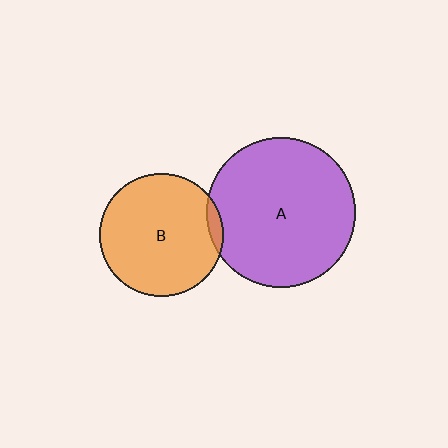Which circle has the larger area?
Circle A (purple).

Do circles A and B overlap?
Yes.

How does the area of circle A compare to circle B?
Approximately 1.5 times.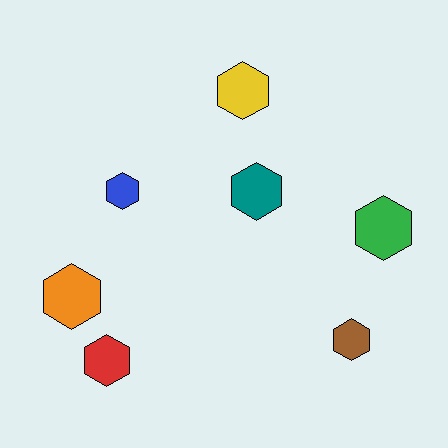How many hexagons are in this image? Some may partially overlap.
There are 7 hexagons.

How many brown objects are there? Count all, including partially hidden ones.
There is 1 brown object.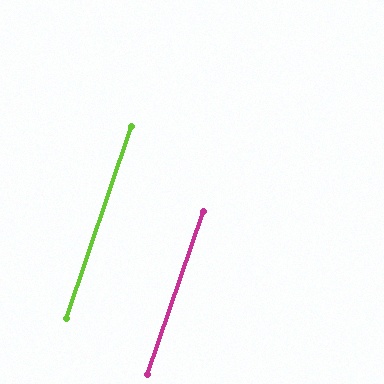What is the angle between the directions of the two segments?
Approximately 0 degrees.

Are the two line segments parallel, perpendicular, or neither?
Parallel — their directions differ by only 0.3°.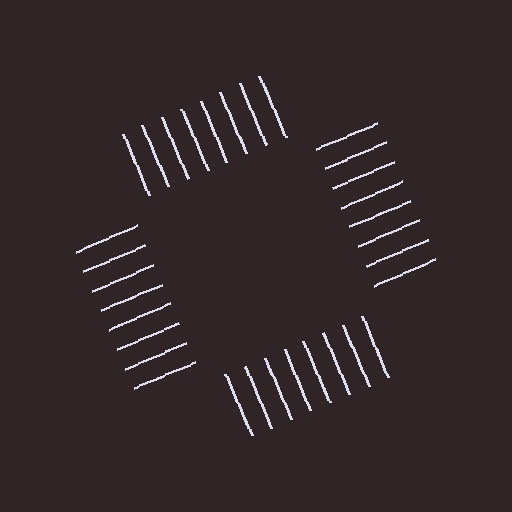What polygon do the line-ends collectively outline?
An illusory square — the line segments terminate on its edges but no continuous stroke is drawn.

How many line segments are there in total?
32 — 8 along each of the 4 edges.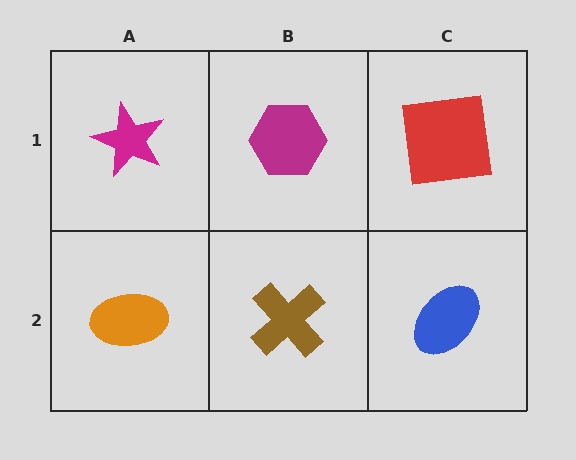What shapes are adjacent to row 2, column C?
A red square (row 1, column C), a brown cross (row 2, column B).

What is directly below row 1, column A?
An orange ellipse.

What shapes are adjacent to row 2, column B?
A magenta hexagon (row 1, column B), an orange ellipse (row 2, column A), a blue ellipse (row 2, column C).